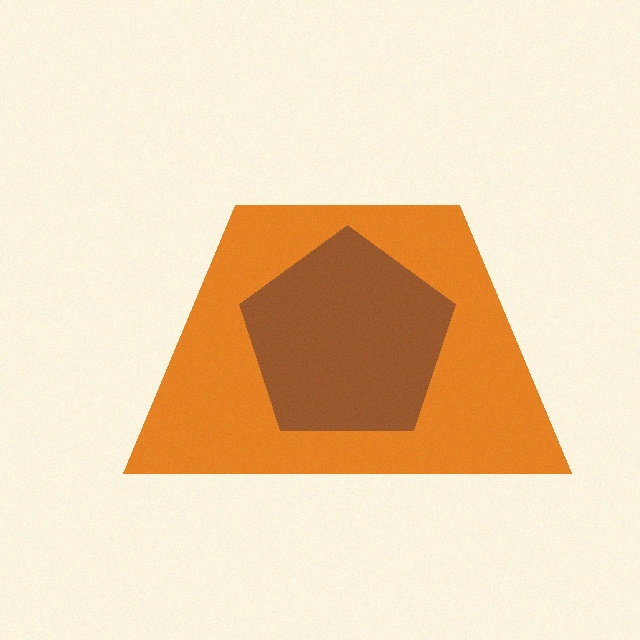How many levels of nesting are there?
2.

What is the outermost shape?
The orange trapezoid.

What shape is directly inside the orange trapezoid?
The brown pentagon.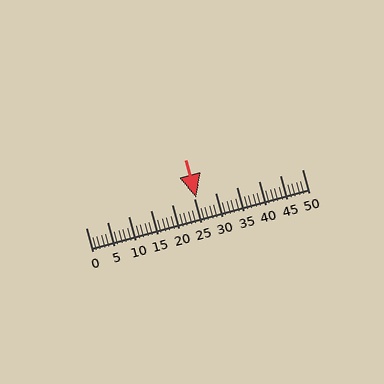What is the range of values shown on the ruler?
The ruler shows values from 0 to 50.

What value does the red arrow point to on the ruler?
The red arrow points to approximately 26.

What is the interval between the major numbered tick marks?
The major tick marks are spaced 5 units apart.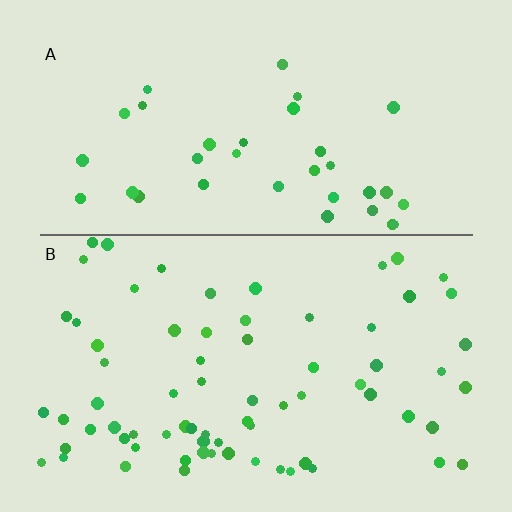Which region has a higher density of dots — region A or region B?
B (the bottom).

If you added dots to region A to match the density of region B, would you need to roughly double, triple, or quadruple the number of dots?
Approximately double.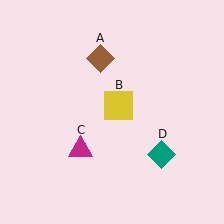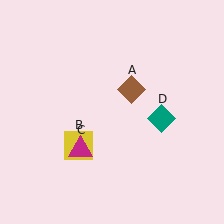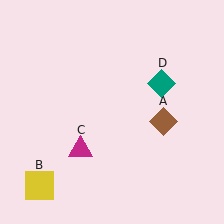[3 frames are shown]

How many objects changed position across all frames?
3 objects changed position: brown diamond (object A), yellow square (object B), teal diamond (object D).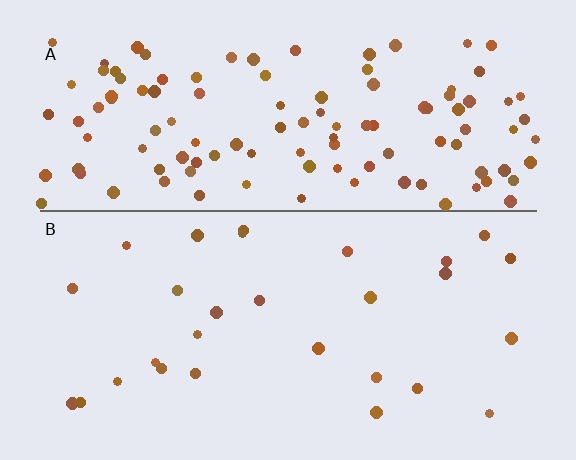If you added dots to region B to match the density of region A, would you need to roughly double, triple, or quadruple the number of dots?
Approximately quadruple.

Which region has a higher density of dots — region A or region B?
A (the top).